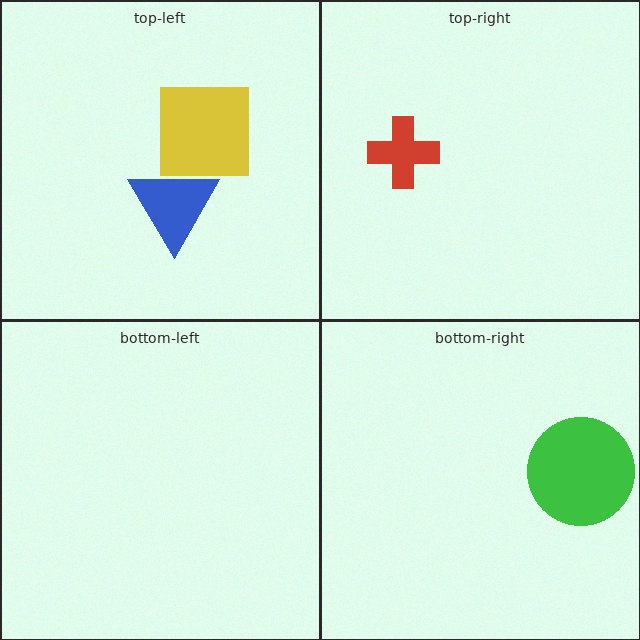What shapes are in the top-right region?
The red cross.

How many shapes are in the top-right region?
1.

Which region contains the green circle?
The bottom-right region.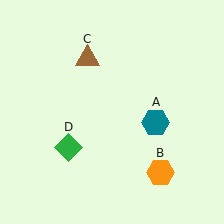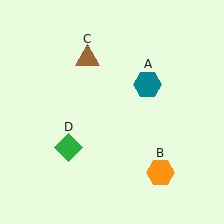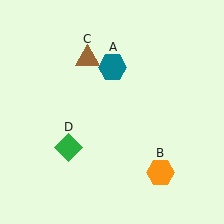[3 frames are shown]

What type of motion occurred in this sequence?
The teal hexagon (object A) rotated counterclockwise around the center of the scene.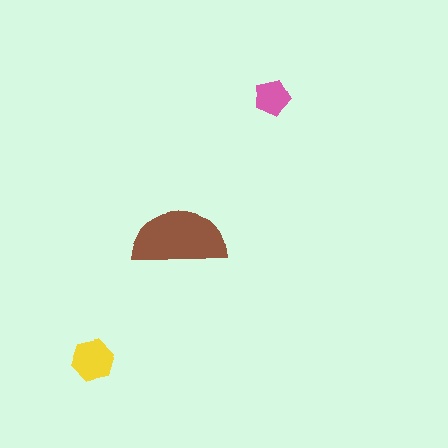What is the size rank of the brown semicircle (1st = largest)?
1st.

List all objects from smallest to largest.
The pink pentagon, the yellow hexagon, the brown semicircle.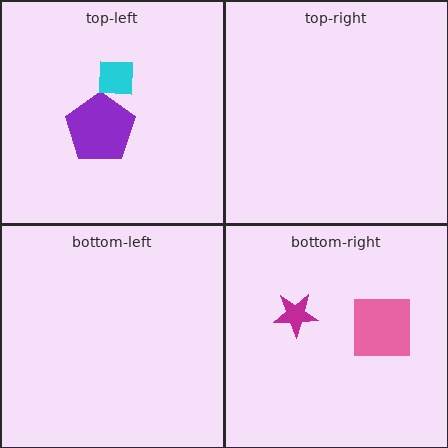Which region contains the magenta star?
The bottom-right region.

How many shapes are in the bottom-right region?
2.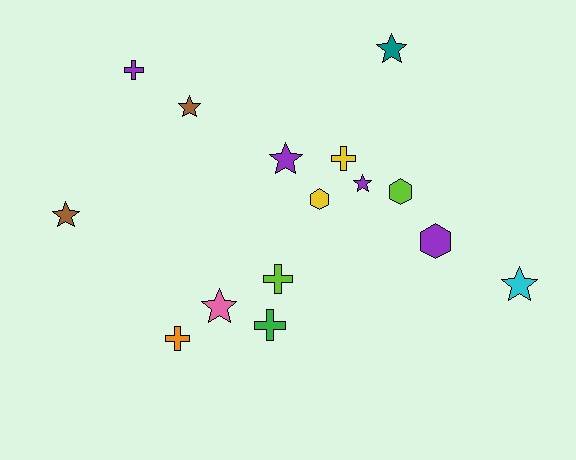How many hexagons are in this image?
There are 3 hexagons.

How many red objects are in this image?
There are no red objects.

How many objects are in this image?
There are 15 objects.